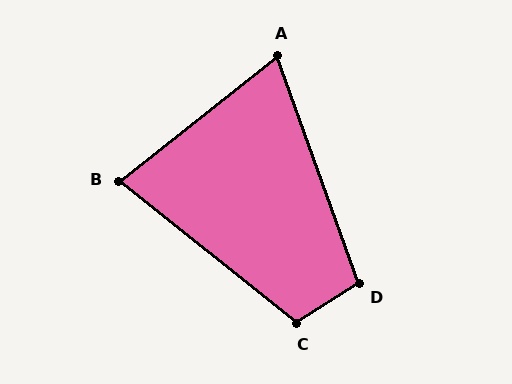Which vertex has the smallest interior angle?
A, at approximately 71 degrees.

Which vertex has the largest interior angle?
C, at approximately 109 degrees.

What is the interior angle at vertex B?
Approximately 77 degrees (acute).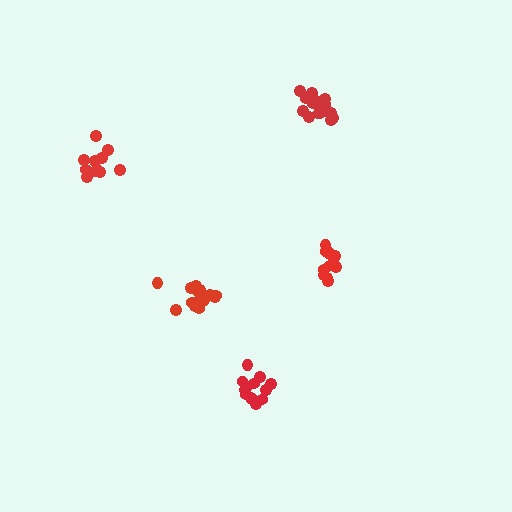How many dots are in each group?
Group 1: 13 dots, Group 2: 11 dots, Group 3: 17 dots, Group 4: 15 dots, Group 5: 12 dots (68 total).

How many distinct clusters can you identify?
There are 5 distinct clusters.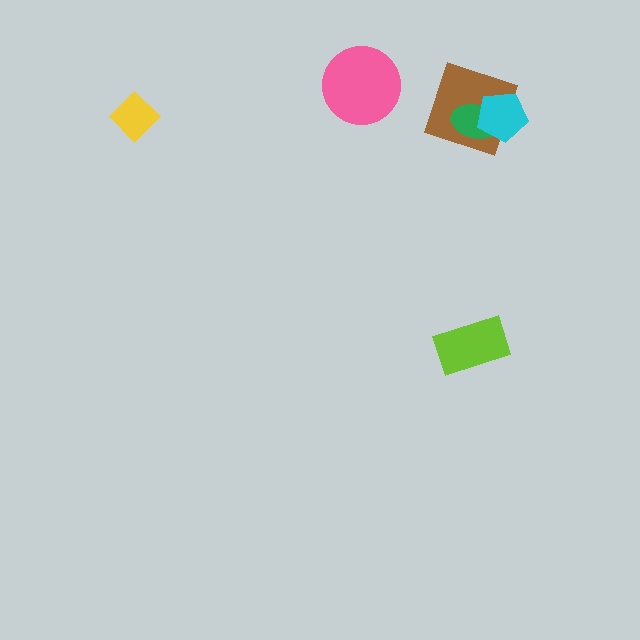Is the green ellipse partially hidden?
Yes, it is partially covered by another shape.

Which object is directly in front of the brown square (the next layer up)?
The green ellipse is directly in front of the brown square.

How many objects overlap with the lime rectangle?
0 objects overlap with the lime rectangle.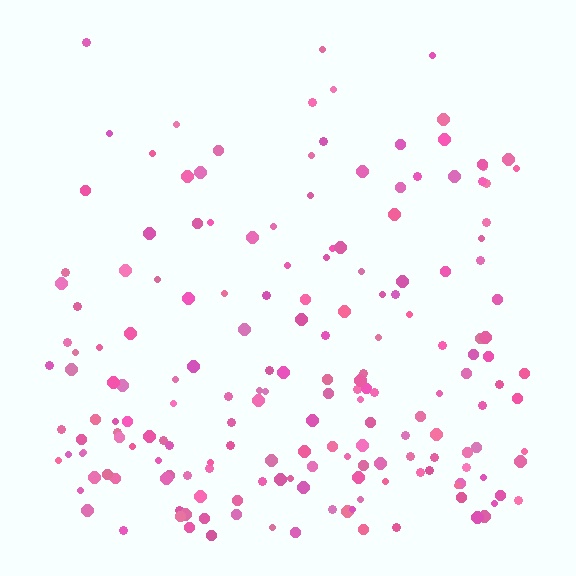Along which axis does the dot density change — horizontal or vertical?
Vertical.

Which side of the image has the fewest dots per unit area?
The top.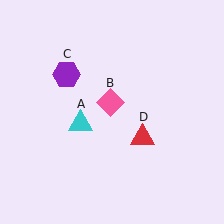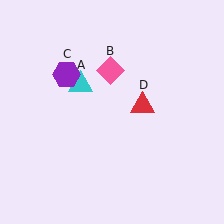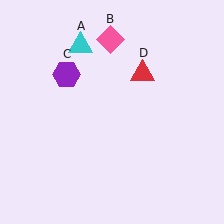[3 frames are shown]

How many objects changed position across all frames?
3 objects changed position: cyan triangle (object A), pink diamond (object B), red triangle (object D).